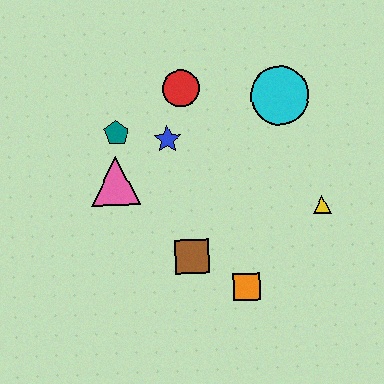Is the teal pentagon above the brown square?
Yes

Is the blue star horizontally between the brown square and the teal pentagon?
Yes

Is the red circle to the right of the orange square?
No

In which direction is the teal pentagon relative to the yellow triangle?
The teal pentagon is to the left of the yellow triangle.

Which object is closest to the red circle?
The blue star is closest to the red circle.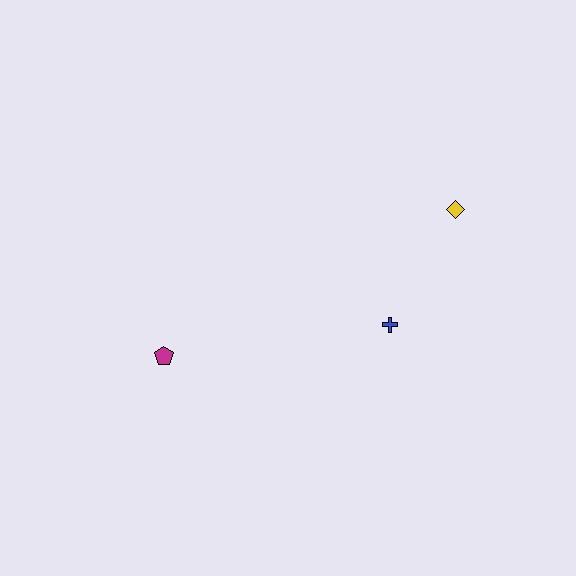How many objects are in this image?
There are 3 objects.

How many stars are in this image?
There are no stars.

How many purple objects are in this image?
There are no purple objects.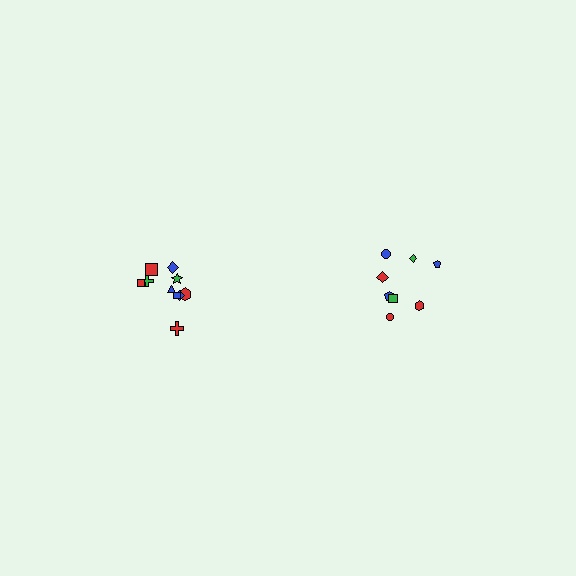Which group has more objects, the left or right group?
The left group.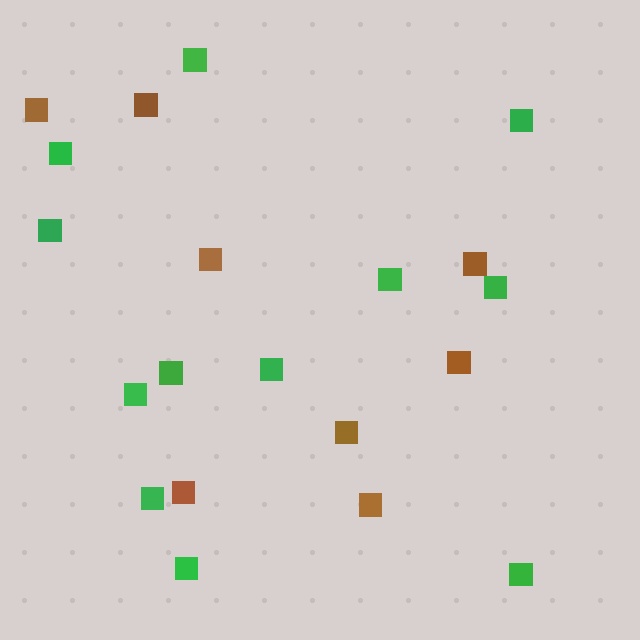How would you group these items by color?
There are 2 groups: one group of brown squares (8) and one group of green squares (12).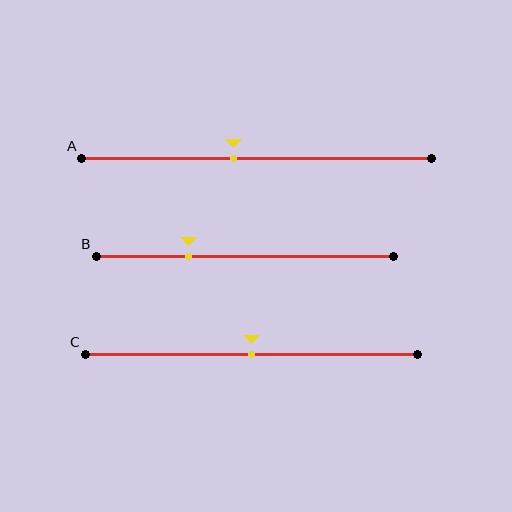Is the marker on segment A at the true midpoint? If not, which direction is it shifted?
No, the marker on segment A is shifted to the left by about 6% of the segment length.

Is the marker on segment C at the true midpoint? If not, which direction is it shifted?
Yes, the marker on segment C is at the true midpoint.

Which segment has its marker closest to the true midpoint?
Segment C has its marker closest to the true midpoint.